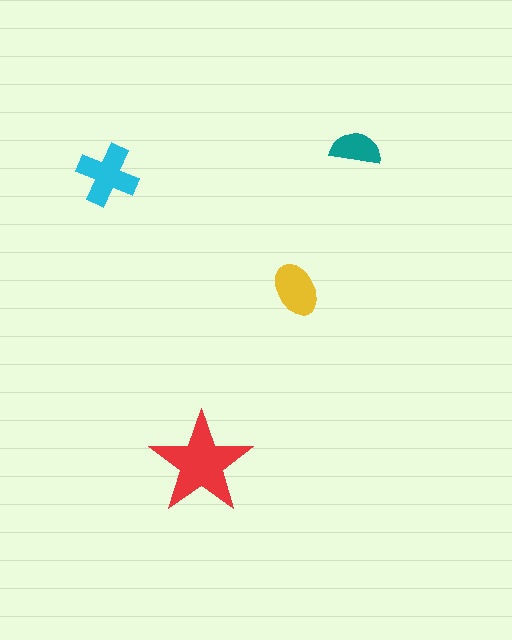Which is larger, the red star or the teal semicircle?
The red star.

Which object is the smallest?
The teal semicircle.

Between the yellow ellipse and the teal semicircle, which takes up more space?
The yellow ellipse.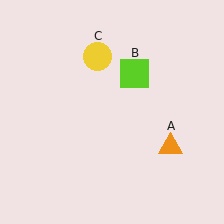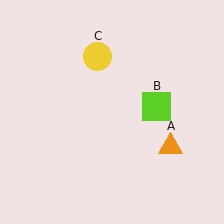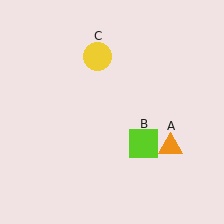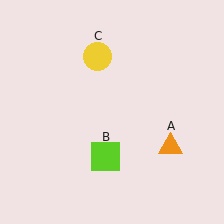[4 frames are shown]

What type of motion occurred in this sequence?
The lime square (object B) rotated clockwise around the center of the scene.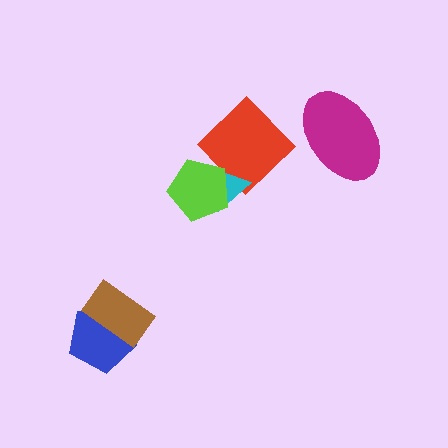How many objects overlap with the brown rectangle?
1 object overlaps with the brown rectangle.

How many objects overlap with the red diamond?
2 objects overlap with the red diamond.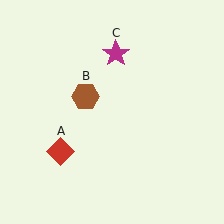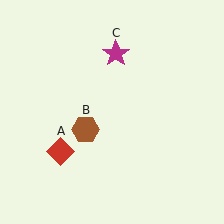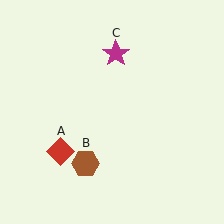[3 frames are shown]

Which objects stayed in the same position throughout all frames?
Red diamond (object A) and magenta star (object C) remained stationary.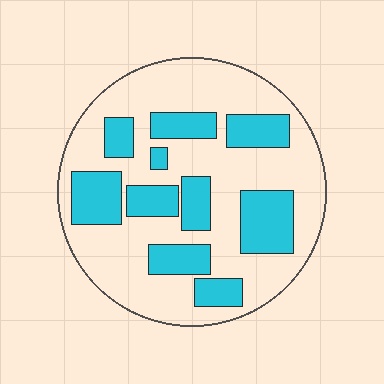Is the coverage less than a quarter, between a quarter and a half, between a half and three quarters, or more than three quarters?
Between a quarter and a half.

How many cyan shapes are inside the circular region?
10.